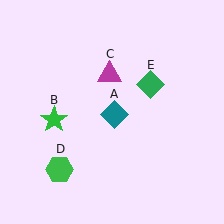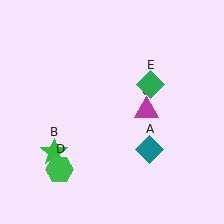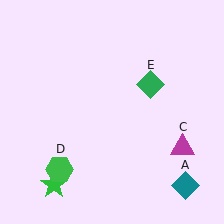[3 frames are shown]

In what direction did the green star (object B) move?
The green star (object B) moved down.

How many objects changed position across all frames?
3 objects changed position: teal diamond (object A), green star (object B), magenta triangle (object C).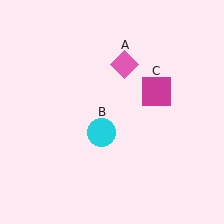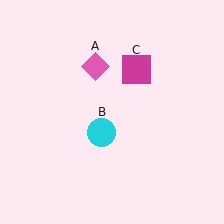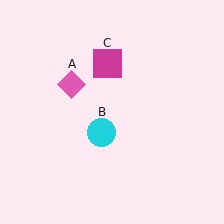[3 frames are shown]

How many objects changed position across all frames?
2 objects changed position: pink diamond (object A), magenta square (object C).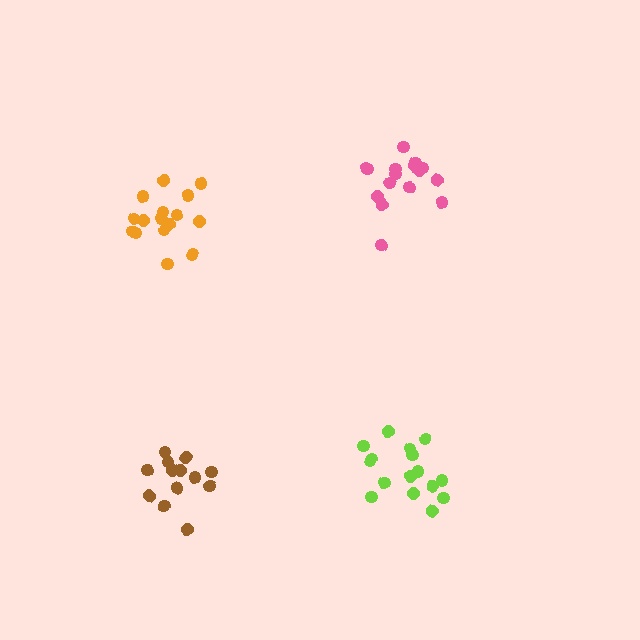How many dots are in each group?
Group 1: 16 dots, Group 2: 14 dots, Group 3: 16 dots, Group 4: 16 dots (62 total).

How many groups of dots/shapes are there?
There are 4 groups.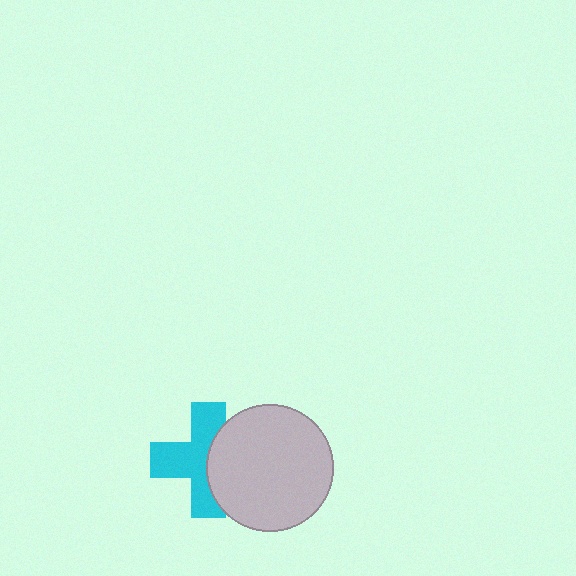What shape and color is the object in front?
The object in front is a light gray circle.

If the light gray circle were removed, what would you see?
You would see the complete cyan cross.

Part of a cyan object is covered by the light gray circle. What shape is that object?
It is a cross.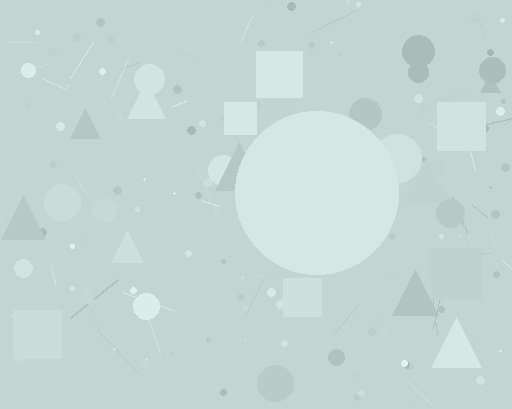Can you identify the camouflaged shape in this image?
The camouflaged shape is a circle.